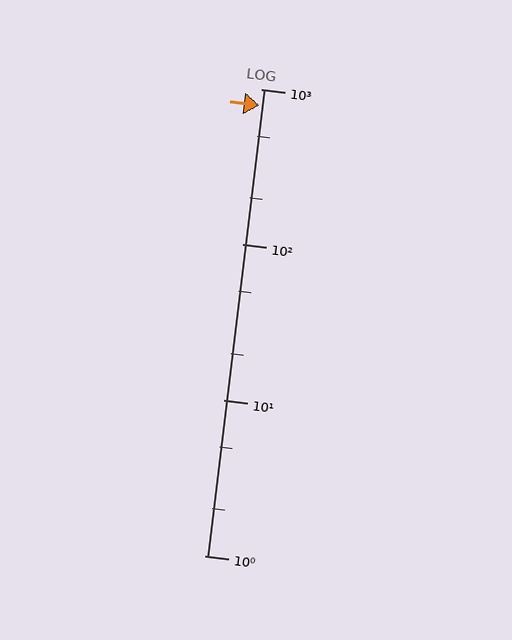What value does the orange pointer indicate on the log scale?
The pointer indicates approximately 790.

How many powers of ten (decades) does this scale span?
The scale spans 3 decades, from 1 to 1000.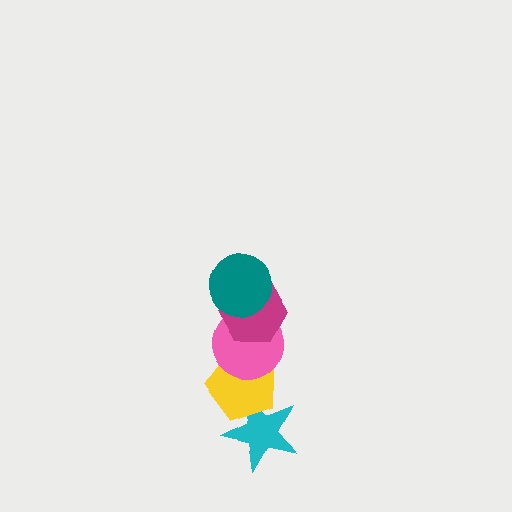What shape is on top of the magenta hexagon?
The teal circle is on top of the magenta hexagon.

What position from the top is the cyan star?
The cyan star is 5th from the top.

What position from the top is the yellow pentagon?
The yellow pentagon is 4th from the top.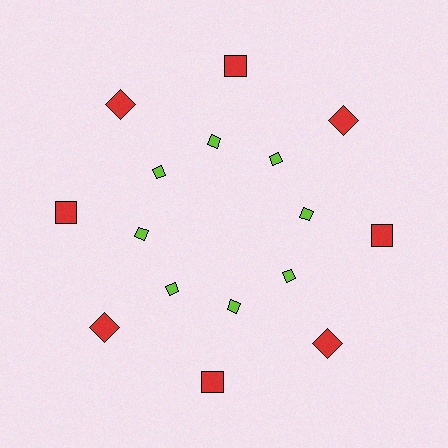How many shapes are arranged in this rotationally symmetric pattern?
There are 16 shapes, arranged in 8 groups of 2.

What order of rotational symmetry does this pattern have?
This pattern has 8-fold rotational symmetry.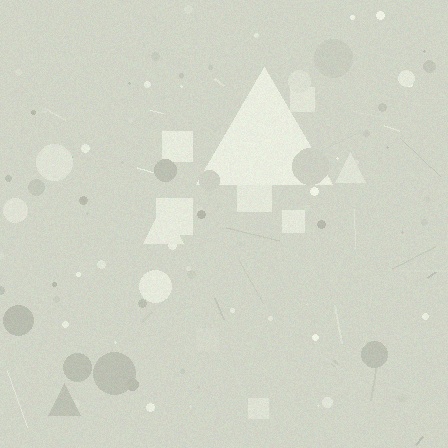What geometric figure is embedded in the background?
A triangle is embedded in the background.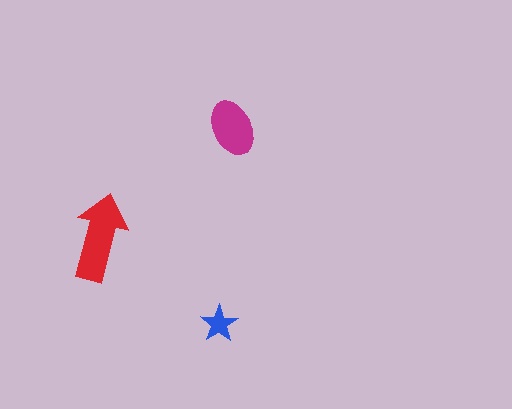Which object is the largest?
The red arrow.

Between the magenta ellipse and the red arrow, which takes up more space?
The red arrow.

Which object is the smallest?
The blue star.